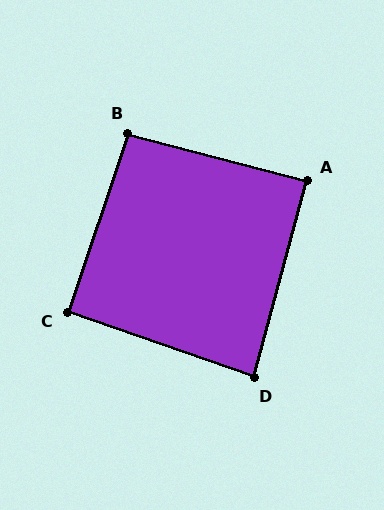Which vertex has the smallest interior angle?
D, at approximately 86 degrees.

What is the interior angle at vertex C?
Approximately 91 degrees (approximately right).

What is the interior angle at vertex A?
Approximately 89 degrees (approximately right).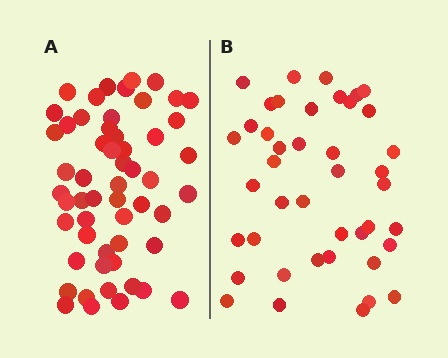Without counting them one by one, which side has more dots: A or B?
Region A (the left region) has more dots.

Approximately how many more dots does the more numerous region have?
Region A has approximately 15 more dots than region B.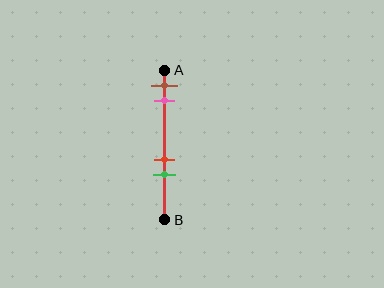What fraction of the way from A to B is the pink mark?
The pink mark is approximately 20% (0.2) of the way from A to B.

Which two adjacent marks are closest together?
The red and green marks are the closest adjacent pair.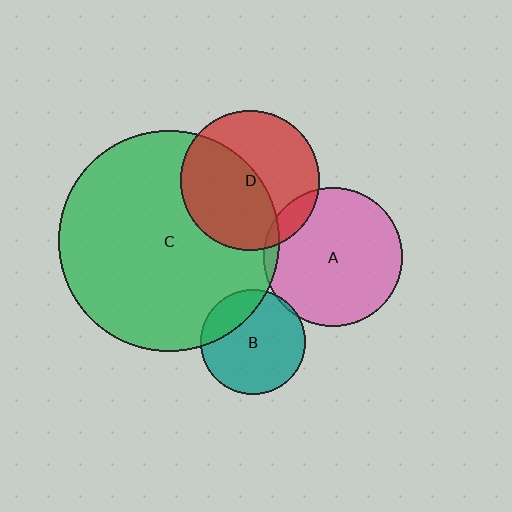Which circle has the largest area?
Circle C (green).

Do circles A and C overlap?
Yes.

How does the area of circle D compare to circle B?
Approximately 1.8 times.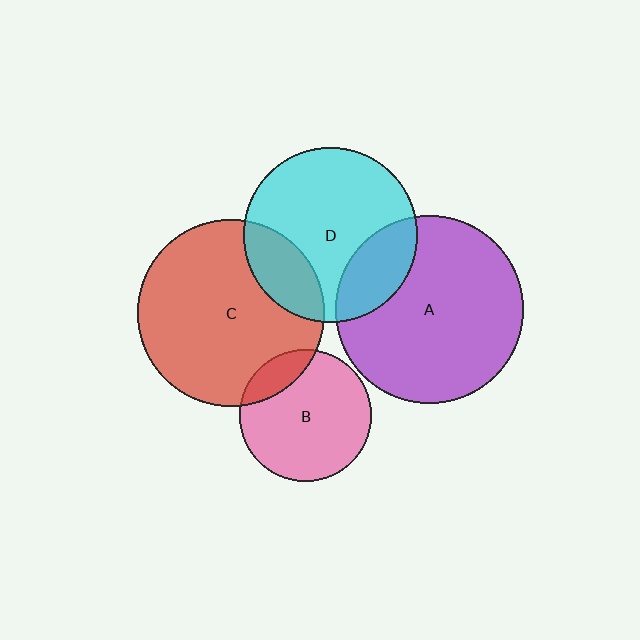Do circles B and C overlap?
Yes.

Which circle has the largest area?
Circle A (purple).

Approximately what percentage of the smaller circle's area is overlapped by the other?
Approximately 15%.